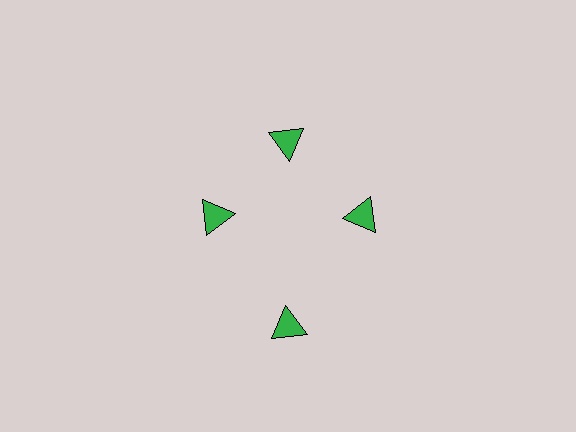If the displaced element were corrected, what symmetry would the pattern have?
It would have 4-fold rotational symmetry — the pattern would map onto itself every 90 degrees.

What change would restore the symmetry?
The symmetry would be restored by moving it inward, back onto the ring so that all 4 triangles sit at equal angles and equal distance from the center.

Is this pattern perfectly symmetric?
No. The 4 green triangles are arranged in a ring, but one element near the 6 o'clock position is pushed outward from the center, breaking the 4-fold rotational symmetry.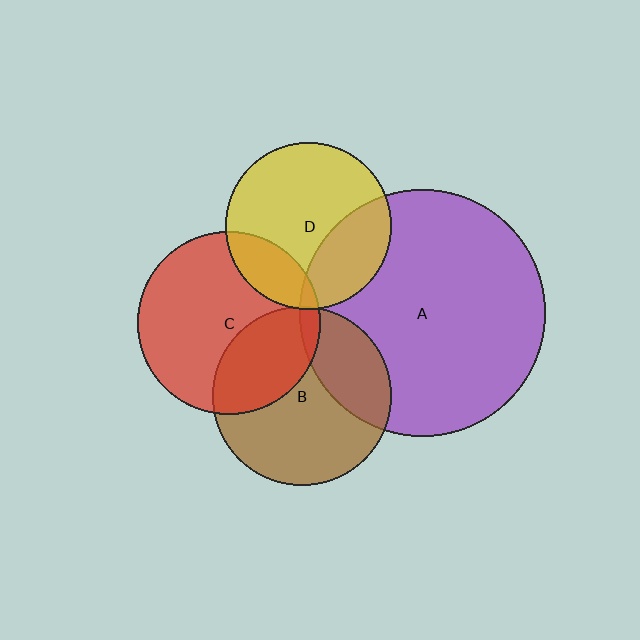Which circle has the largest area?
Circle A (purple).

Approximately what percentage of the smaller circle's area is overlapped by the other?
Approximately 5%.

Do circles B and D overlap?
Yes.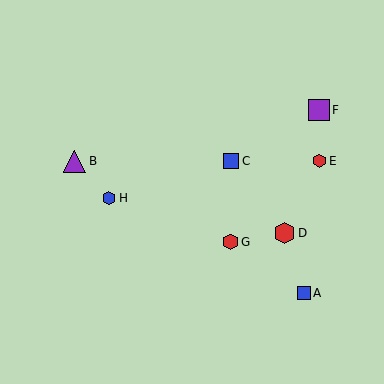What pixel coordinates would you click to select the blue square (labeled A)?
Click at (304, 293) to select the blue square A.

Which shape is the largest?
The purple triangle (labeled B) is the largest.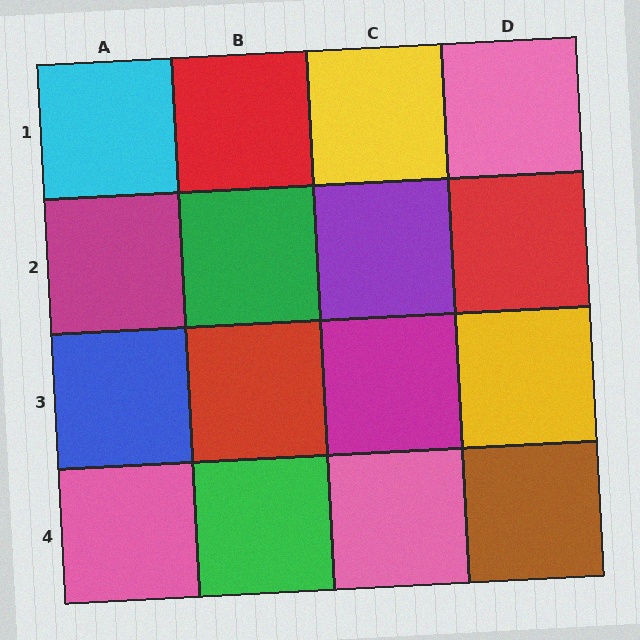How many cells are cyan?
1 cell is cyan.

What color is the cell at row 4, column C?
Pink.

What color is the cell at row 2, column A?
Magenta.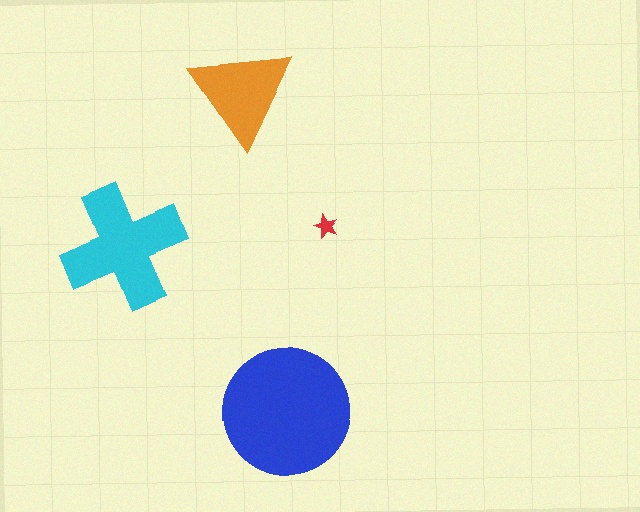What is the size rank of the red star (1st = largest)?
4th.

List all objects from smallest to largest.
The red star, the orange triangle, the cyan cross, the blue circle.